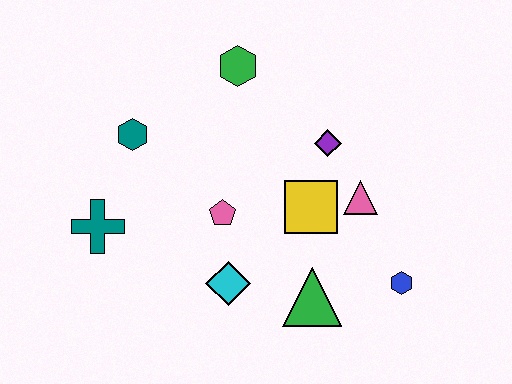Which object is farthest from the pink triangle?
The teal cross is farthest from the pink triangle.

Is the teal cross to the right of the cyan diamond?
No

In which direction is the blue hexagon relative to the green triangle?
The blue hexagon is to the right of the green triangle.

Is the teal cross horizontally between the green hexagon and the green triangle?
No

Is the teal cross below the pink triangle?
Yes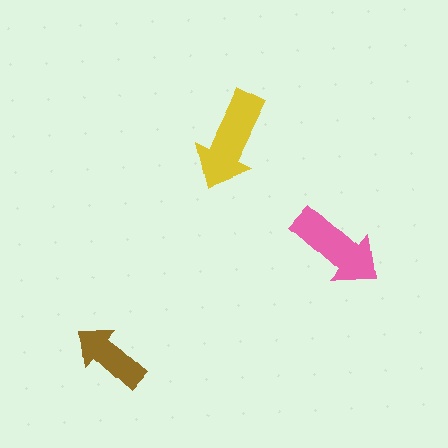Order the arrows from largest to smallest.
the yellow one, the pink one, the brown one.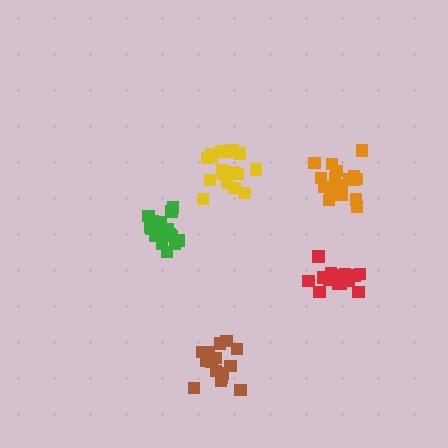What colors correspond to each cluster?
The clusters are colored: orange, brown, yellow, green, red.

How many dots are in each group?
Group 1: 17 dots, Group 2: 16 dots, Group 3: 17 dots, Group 4: 20 dots, Group 5: 16 dots (86 total).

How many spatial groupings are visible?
There are 5 spatial groupings.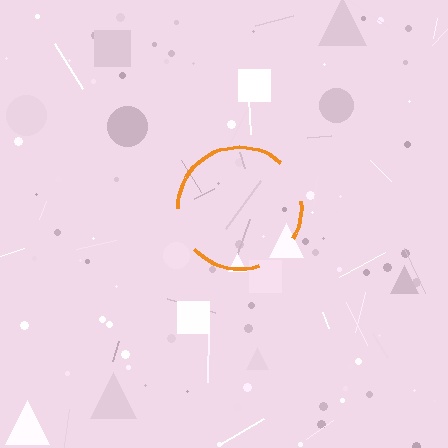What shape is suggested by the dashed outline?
The dashed outline suggests a circle.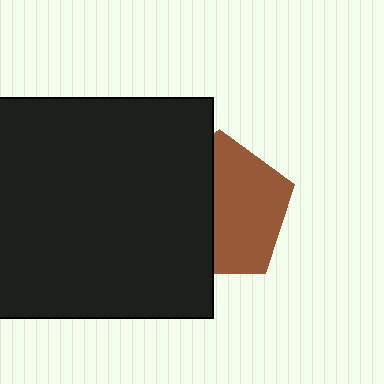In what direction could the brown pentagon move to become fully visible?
The brown pentagon could move right. That would shift it out from behind the black square entirely.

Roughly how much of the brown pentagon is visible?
About half of it is visible (roughly 55%).